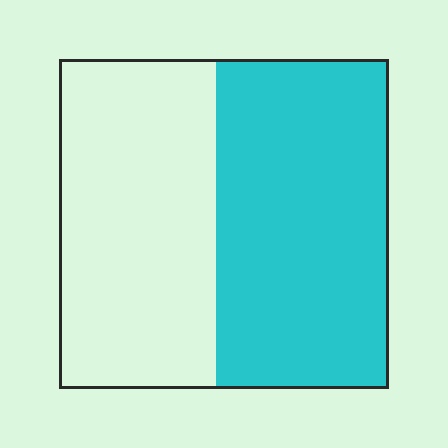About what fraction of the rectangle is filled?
About one half (1/2).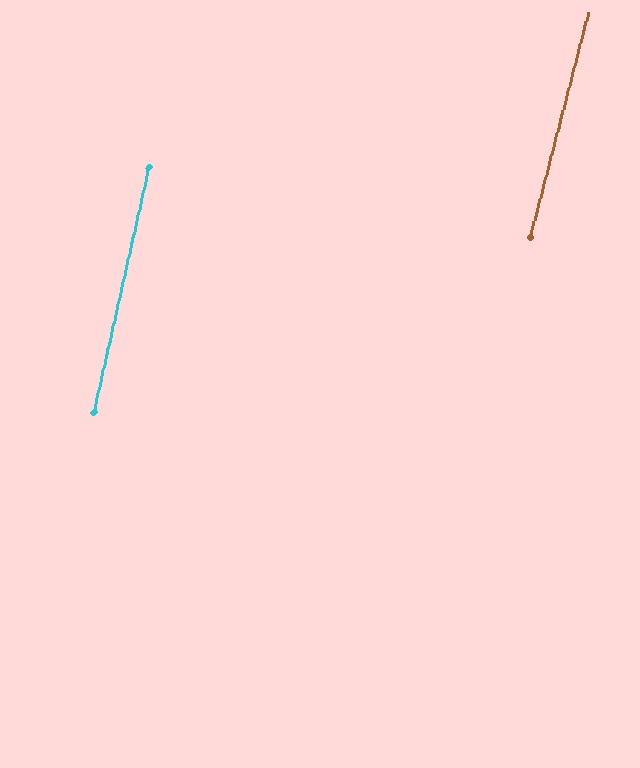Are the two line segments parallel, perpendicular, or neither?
Parallel — their directions differ by only 1.8°.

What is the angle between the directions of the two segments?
Approximately 2 degrees.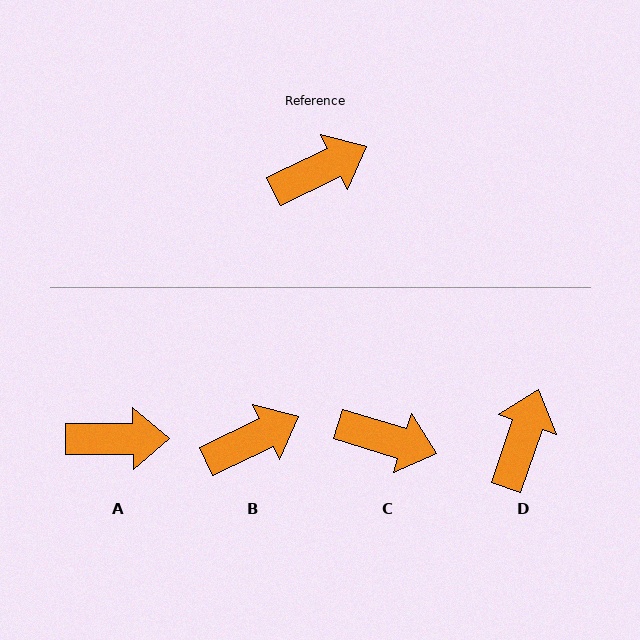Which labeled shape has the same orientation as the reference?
B.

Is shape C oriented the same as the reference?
No, it is off by about 43 degrees.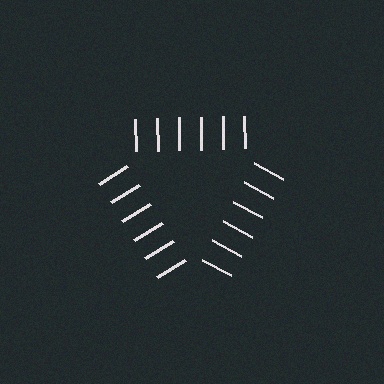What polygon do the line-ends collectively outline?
An illusory triangle — the line segments terminate on its edges but no continuous stroke is drawn.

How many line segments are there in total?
18 — 6 along each of the 3 edges.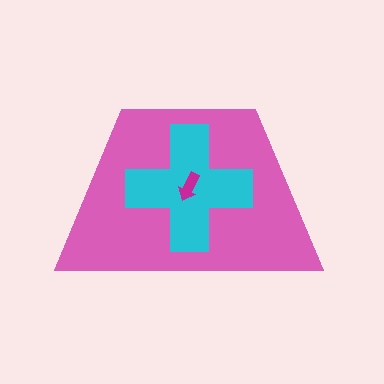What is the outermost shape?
The pink trapezoid.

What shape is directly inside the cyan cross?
The magenta arrow.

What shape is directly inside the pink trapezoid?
The cyan cross.